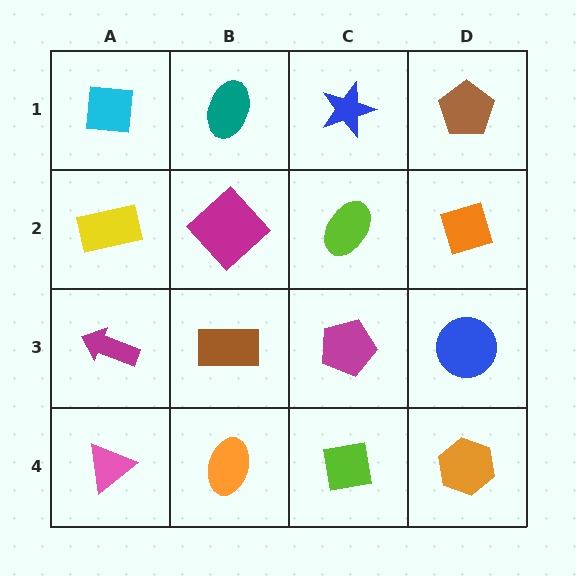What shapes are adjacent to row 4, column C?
A magenta pentagon (row 3, column C), an orange ellipse (row 4, column B), an orange hexagon (row 4, column D).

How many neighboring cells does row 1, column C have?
3.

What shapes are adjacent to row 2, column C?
A blue star (row 1, column C), a magenta pentagon (row 3, column C), a magenta diamond (row 2, column B), an orange diamond (row 2, column D).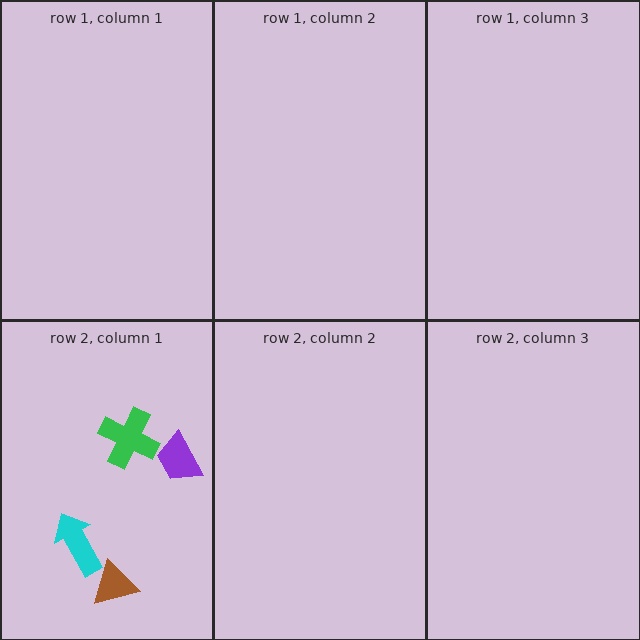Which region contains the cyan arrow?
The row 2, column 1 region.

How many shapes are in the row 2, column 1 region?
4.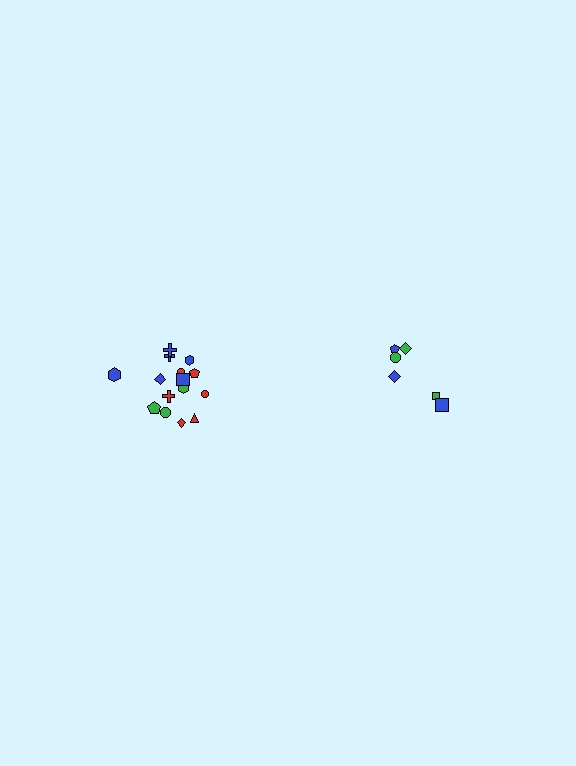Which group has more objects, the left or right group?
The left group.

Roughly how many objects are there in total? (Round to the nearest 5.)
Roughly 20 objects in total.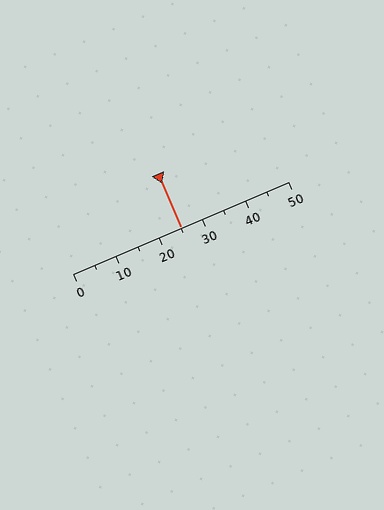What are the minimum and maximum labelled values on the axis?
The axis runs from 0 to 50.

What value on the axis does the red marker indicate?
The marker indicates approximately 25.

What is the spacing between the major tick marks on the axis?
The major ticks are spaced 10 apart.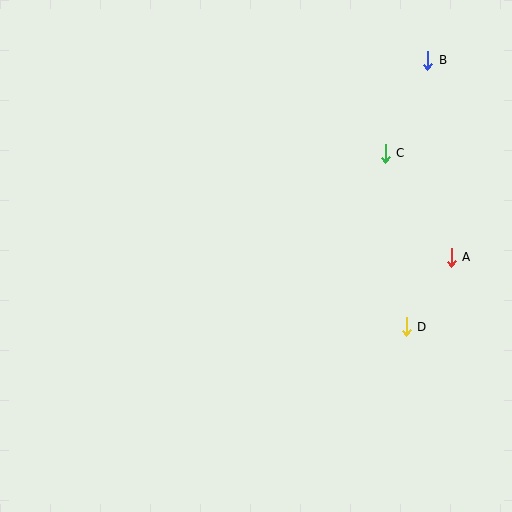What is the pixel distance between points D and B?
The distance between D and B is 268 pixels.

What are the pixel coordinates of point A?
Point A is at (451, 257).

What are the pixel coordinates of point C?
Point C is at (385, 153).